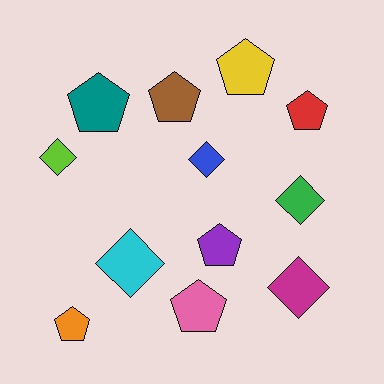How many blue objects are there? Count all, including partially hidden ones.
There is 1 blue object.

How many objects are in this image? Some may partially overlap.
There are 12 objects.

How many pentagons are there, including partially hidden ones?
There are 7 pentagons.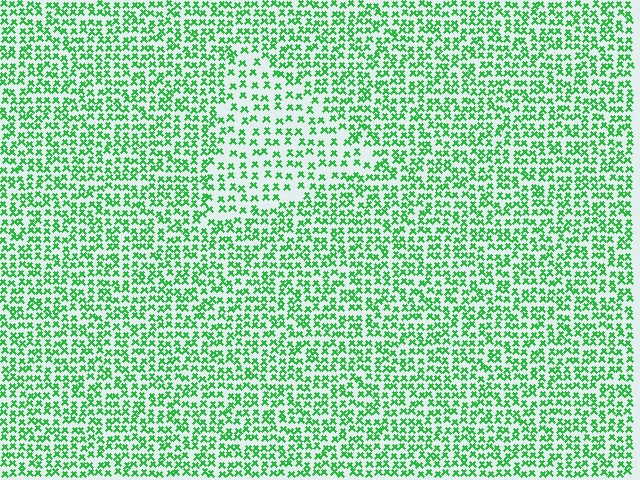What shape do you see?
I see a triangle.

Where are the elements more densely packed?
The elements are more densely packed outside the triangle boundary.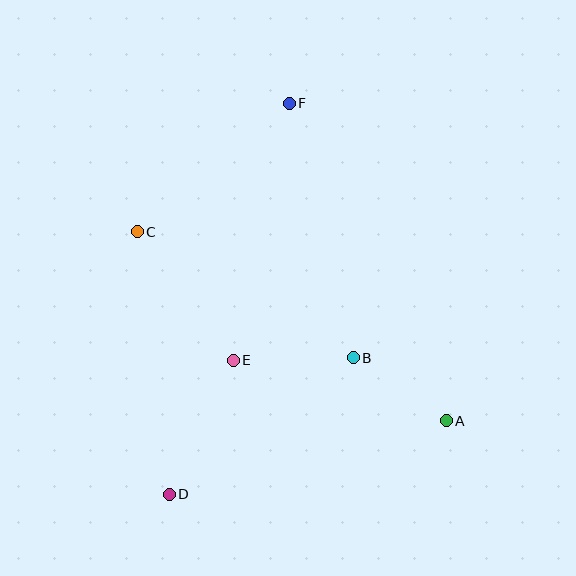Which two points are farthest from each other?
Points D and F are farthest from each other.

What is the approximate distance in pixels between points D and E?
The distance between D and E is approximately 149 pixels.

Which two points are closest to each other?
Points A and B are closest to each other.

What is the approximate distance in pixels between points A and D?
The distance between A and D is approximately 287 pixels.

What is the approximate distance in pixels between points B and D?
The distance between B and D is approximately 229 pixels.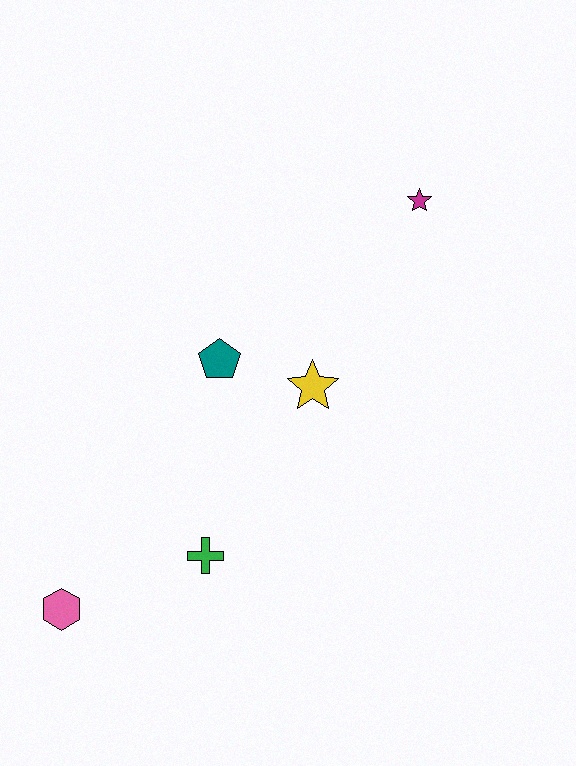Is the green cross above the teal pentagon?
No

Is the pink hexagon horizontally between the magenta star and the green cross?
No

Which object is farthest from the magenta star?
The pink hexagon is farthest from the magenta star.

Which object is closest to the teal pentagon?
The yellow star is closest to the teal pentagon.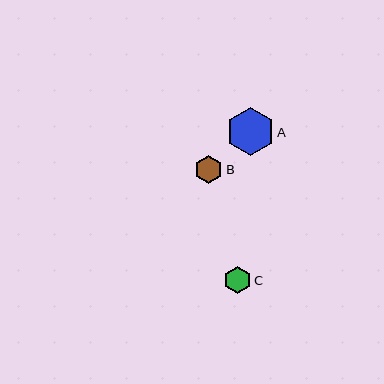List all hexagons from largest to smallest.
From largest to smallest: A, B, C.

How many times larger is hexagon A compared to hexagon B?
Hexagon A is approximately 1.7 times the size of hexagon B.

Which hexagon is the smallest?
Hexagon C is the smallest with a size of approximately 27 pixels.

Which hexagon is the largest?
Hexagon A is the largest with a size of approximately 48 pixels.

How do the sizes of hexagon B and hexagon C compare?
Hexagon B and hexagon C are approximately the same size.